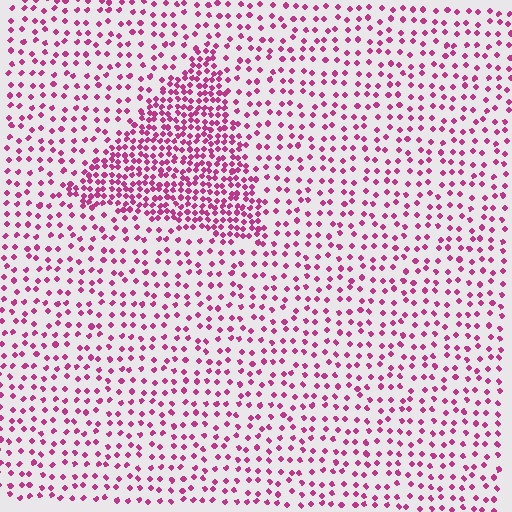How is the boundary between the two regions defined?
The boundary is defined by a change in element density (approximately 2.4x ratio). All elements are the same color, size, and shape.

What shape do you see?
I see a triangle.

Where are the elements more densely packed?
The elements are more densely packed inside the triangle boundary.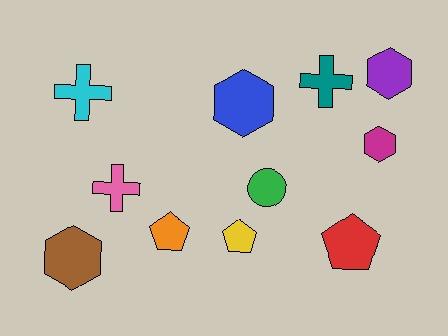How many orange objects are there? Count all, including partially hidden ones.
There is 1 orange object.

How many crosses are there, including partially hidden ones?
There are 3 crosses.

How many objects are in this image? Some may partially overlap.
There are 11 objects.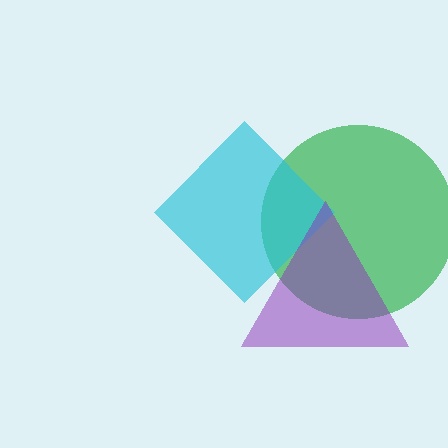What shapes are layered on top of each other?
The layered shapes are: a green circle, a cyan diamond, a purple triangle.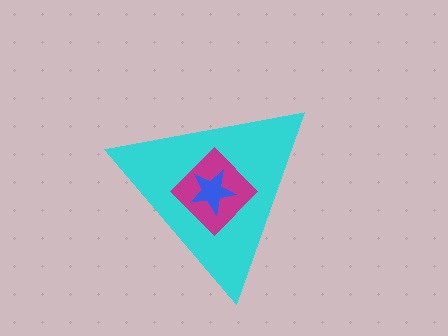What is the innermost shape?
The blue star.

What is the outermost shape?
The cyan triangle.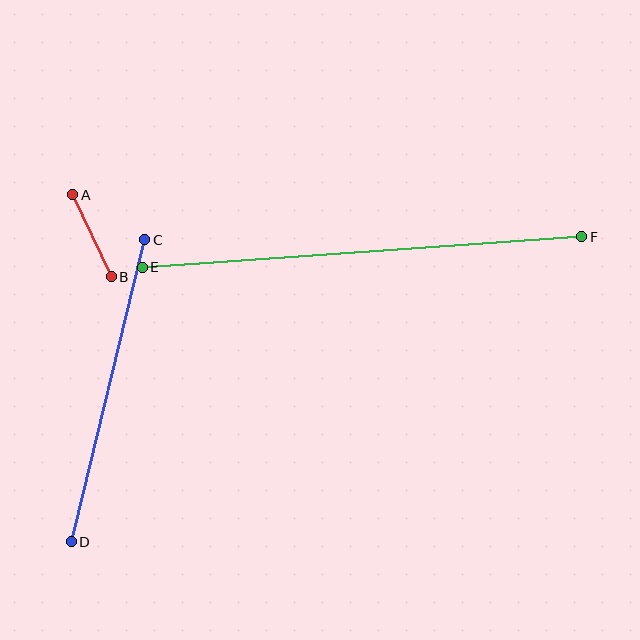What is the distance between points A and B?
The distance is approximately 91 pixels.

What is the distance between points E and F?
The distance is approximately 441 pixels.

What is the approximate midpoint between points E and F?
The midpoint is at approximately (362, 252) pixels.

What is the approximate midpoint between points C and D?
The midpoint is at approximately (108, 391) pixels.